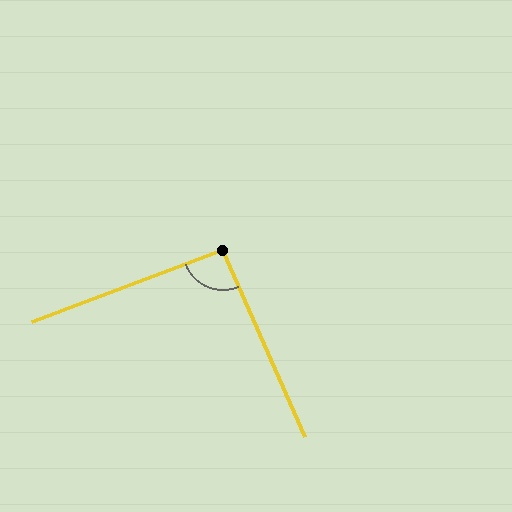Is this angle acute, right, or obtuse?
It is approximately a right angle.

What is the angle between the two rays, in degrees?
Approximately 93 degrees.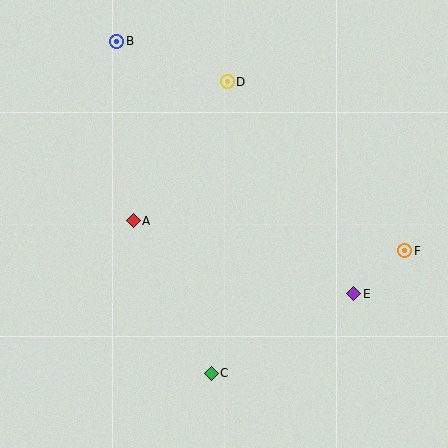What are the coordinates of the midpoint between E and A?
The midpoint between E and A is at (243, 257).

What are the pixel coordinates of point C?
Point C is at (211, 373).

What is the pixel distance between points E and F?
The distance between E and F is 67 pixels.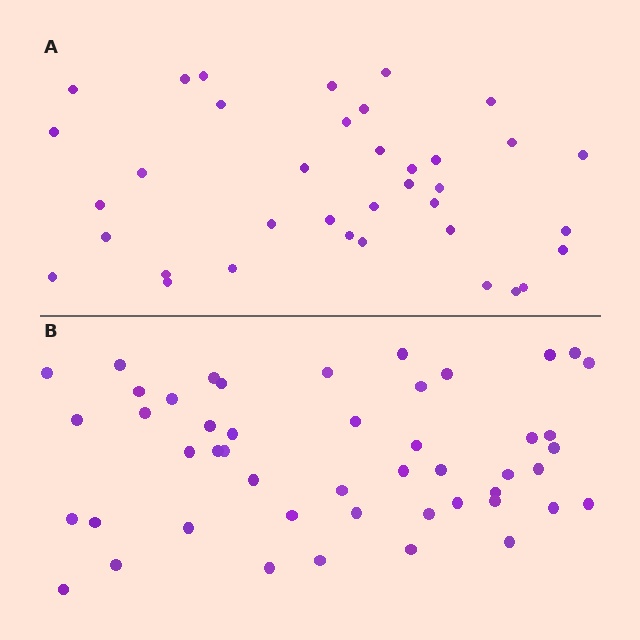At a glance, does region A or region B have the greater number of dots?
Region B (the bottom region) has more dots.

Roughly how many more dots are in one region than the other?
Region B has roughly 12 or so more dots than region A.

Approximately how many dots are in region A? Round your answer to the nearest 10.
About 40 dots. (The exact count is 37, which rounds to 40.)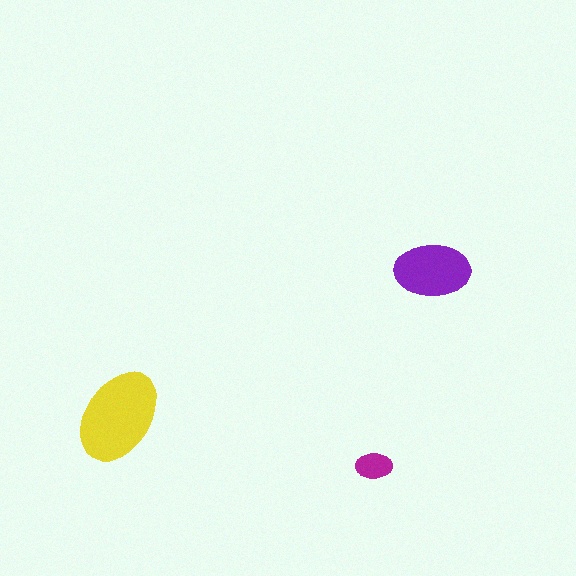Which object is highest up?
The purple ellipse is topmost.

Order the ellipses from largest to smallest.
the yellow one, the purple one, the magenta one.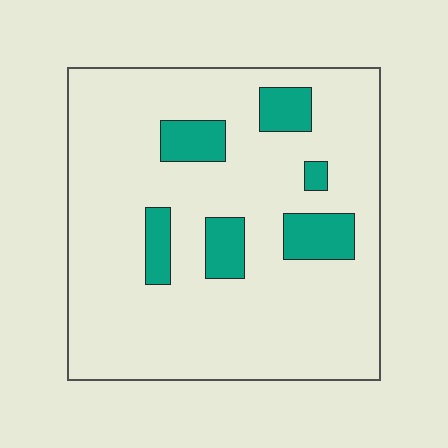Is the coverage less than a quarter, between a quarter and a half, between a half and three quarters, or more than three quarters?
Less than a quarter.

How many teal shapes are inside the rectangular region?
6.